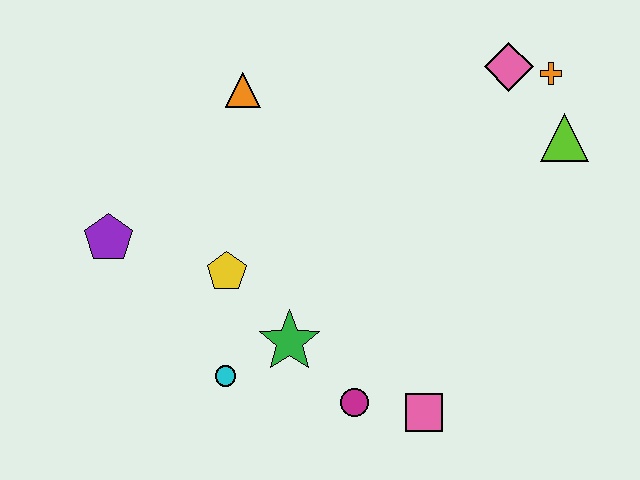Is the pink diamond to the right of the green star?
Yes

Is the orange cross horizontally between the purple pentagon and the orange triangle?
No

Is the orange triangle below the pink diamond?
Yes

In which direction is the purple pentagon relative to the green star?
The purple pentagon is to the left of the green star.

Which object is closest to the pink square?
The magenta circle is closest to the pink square.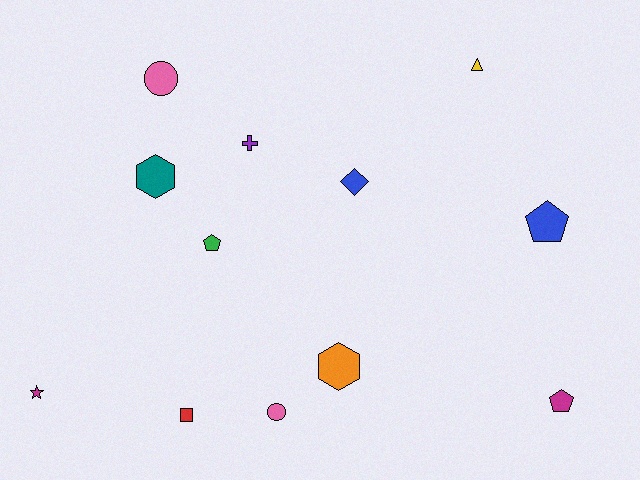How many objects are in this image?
There are 12 objects.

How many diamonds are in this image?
There is 1 diamond.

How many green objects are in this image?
There is 1 green object.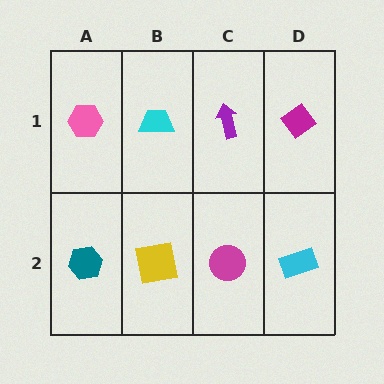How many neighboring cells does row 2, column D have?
2.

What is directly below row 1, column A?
A teal hexagon.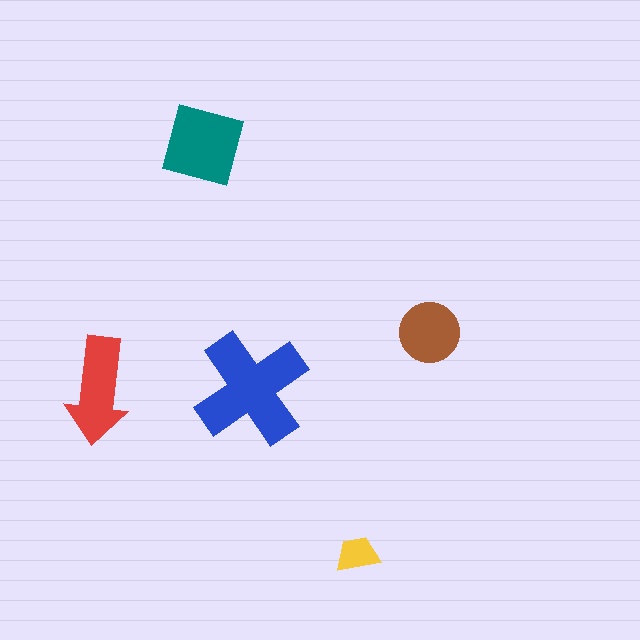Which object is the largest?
The blue cross.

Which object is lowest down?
The yellow trapezoid is bottommost.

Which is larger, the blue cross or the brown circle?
The blue cross.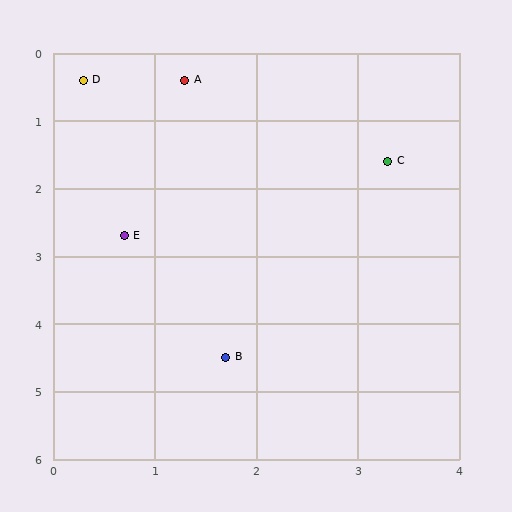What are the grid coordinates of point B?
Point B is at approximately (1.7, 4.5).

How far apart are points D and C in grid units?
Points D and C are about 3.2 grid units apart.